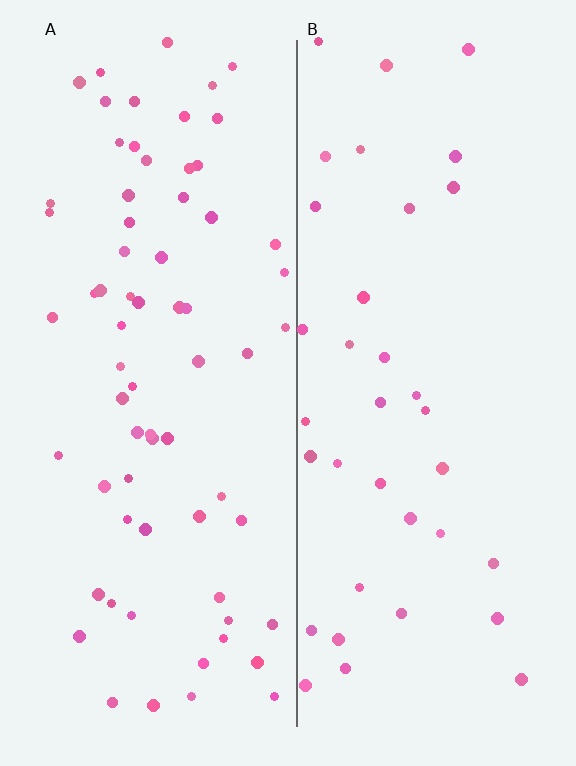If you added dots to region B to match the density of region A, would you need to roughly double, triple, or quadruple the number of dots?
Approximately double.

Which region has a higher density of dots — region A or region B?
A (the left).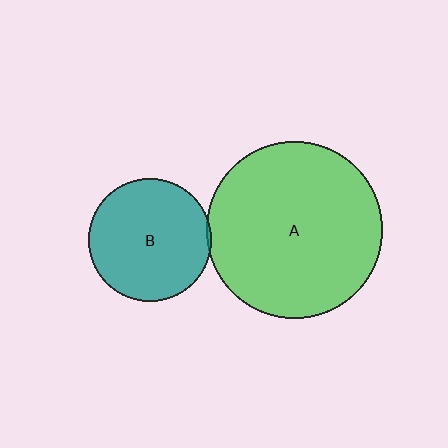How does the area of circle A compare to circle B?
Approximately 2.0 times.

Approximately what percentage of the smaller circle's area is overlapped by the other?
Approximately 5%.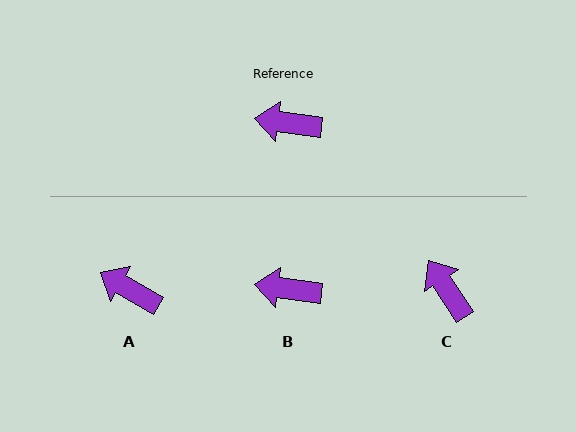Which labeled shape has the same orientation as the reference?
B.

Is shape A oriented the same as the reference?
No, it is off by about 23 degrees.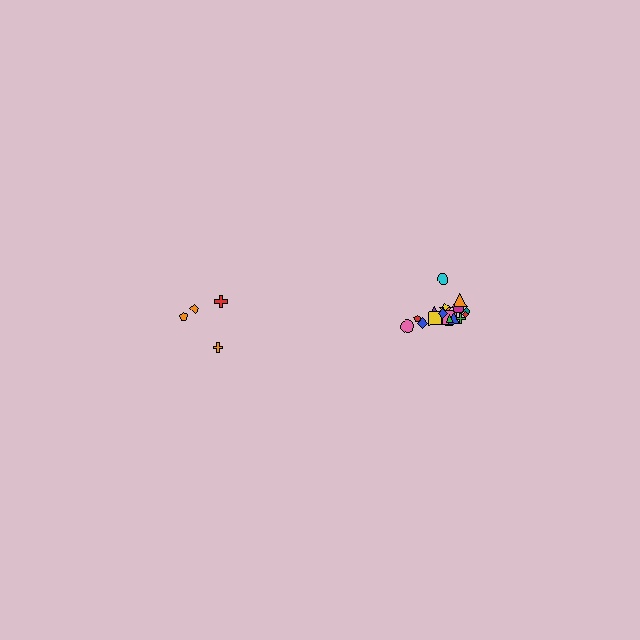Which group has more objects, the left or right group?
The right group.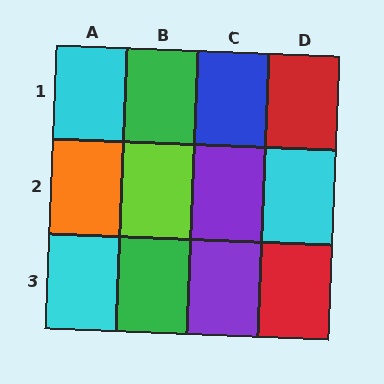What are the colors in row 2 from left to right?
Orange, lime, purple, cyan.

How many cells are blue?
1 cell is blue.